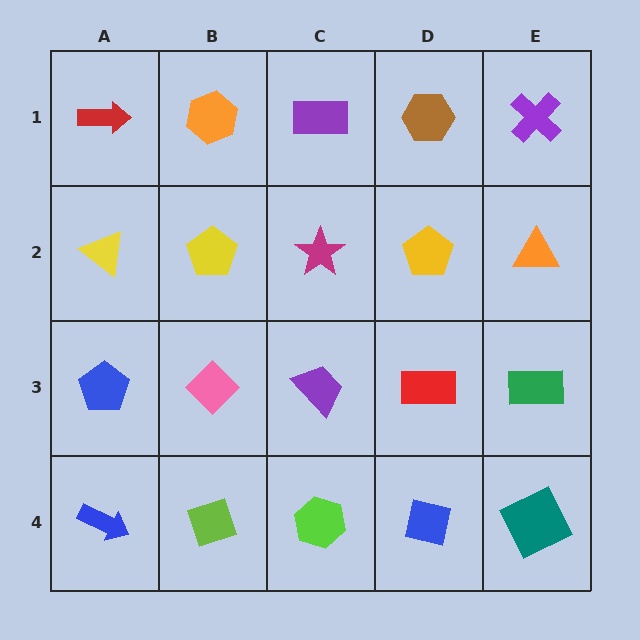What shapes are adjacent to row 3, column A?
A yellow triangle (row 2, column A), a blue arrow (row 4, column A), a pink diamond (row 3, column B).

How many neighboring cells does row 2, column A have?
3.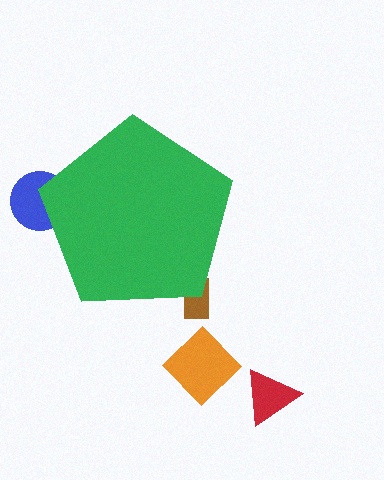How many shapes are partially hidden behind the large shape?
2 shapes are partially hidden.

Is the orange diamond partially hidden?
No, the orange diamond is fully visible.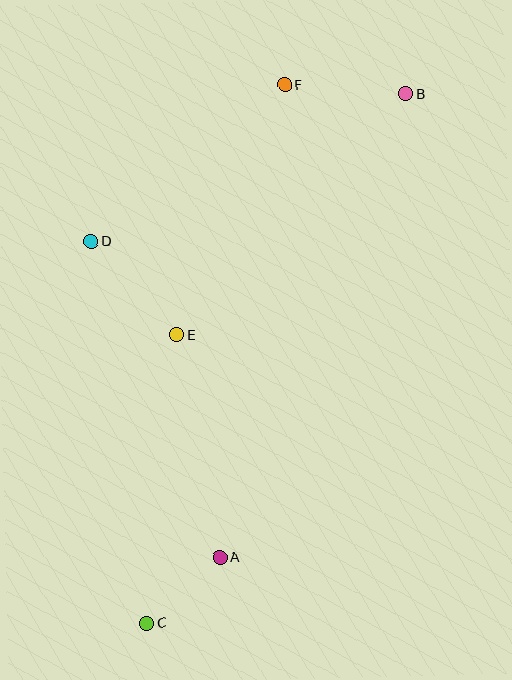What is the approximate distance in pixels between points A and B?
The distance between A and B is approximately 500 pixels.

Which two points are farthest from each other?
Points B and C are farthest from each other.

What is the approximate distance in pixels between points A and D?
The distance between A and D is approximately 341 pixels.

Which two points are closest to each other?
Points A and C are closest to each other.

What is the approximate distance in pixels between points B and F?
The distance between B and F is approximately 121 pixels.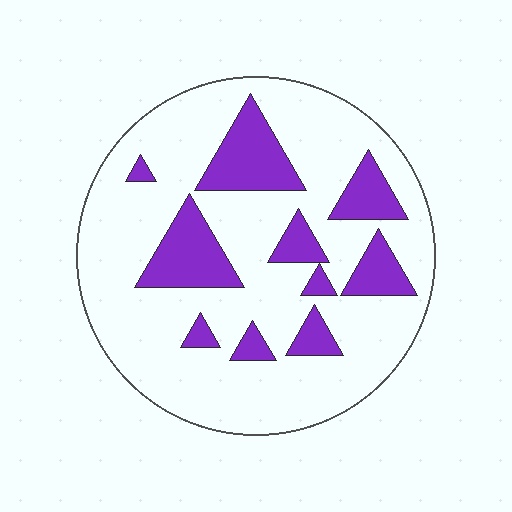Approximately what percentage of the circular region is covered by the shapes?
Approximately 20%.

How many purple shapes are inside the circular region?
10.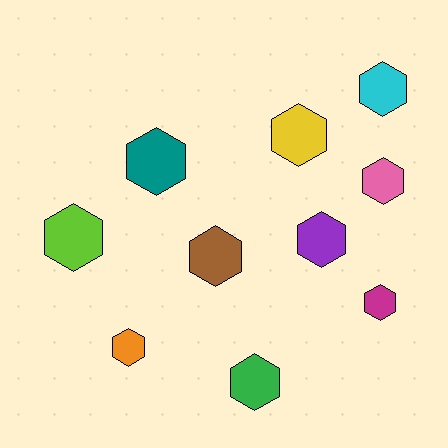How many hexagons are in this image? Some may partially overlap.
There are 10 hexagons.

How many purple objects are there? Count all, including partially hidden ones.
There is 1 purple object.